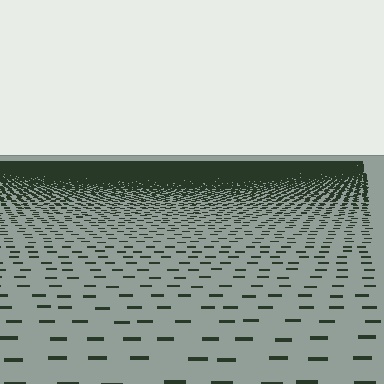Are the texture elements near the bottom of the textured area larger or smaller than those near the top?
Larger. Near the bottom, elements are closer to the viewer and appear at a bigger on-screen size.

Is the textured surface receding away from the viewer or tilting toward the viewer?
The surface is receding away from the viewer. Texture elements get smaller and denser toward the top.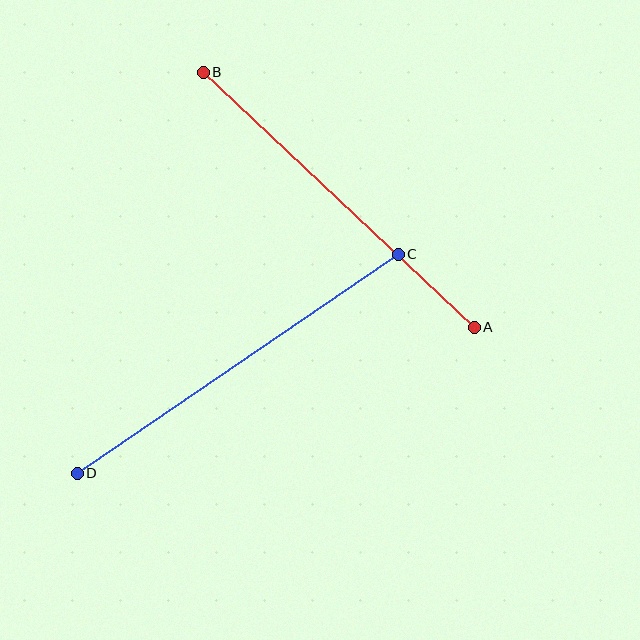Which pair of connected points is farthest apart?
Points C and D are farthest apart.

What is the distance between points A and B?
The distance is approximately 372 pixels.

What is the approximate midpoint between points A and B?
The midpoint is at approximately (339, 200) pixels.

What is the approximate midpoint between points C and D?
The midpoint is at approximately (238, 364) pixels.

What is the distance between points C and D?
The distance is approximately 388 pixels.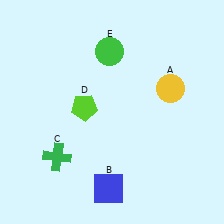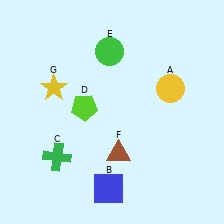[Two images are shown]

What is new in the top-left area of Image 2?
A yellow star (G) was added in the top-left area of Image 2.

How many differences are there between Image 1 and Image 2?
There are 2 differences between the two images.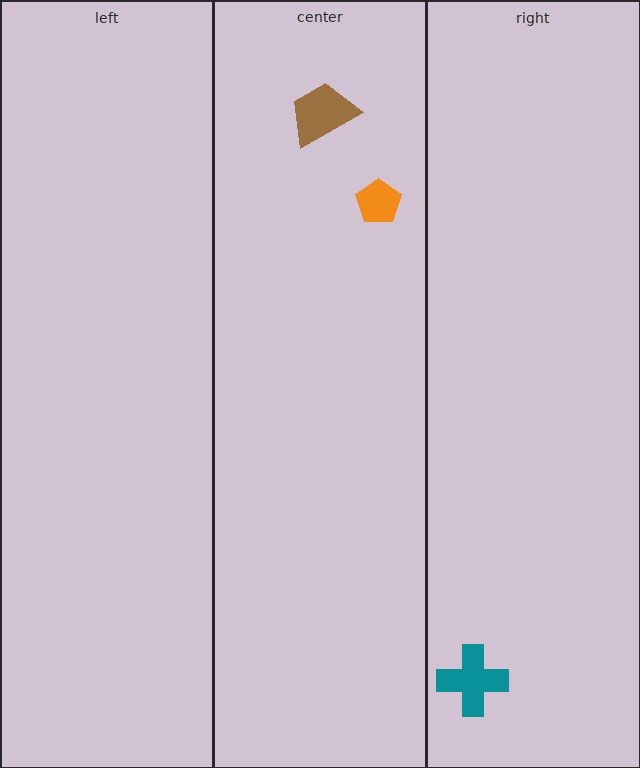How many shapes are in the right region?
1.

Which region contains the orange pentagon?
The center region.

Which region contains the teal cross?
The right region.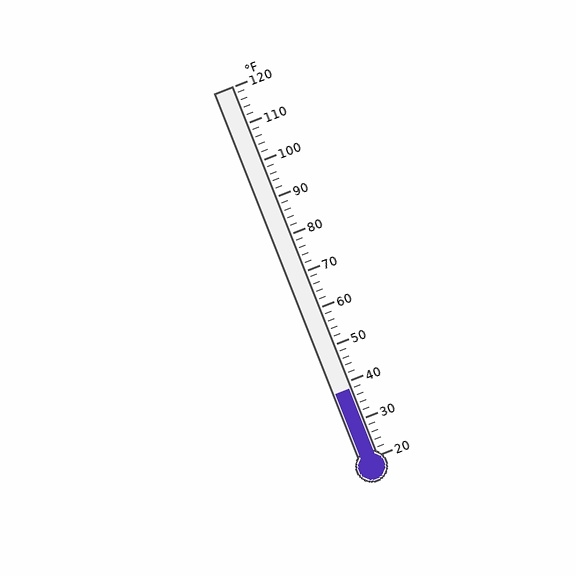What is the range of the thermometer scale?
The thermometer scale ranges from 20°F to 120°F.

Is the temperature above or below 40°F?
The temperature is below 40°F.